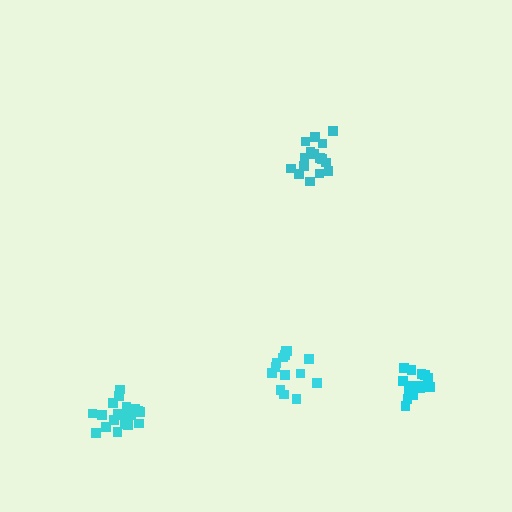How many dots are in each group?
Group 1: 17 dots, Group 2: 15 dots, Group 3: 17 dots, Group 4: 21 dots (70 total).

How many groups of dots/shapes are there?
There are 4 groups.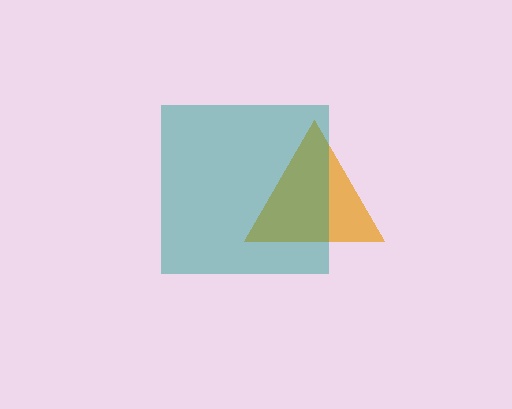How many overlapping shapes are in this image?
There are 2 overlapping shapes in the image.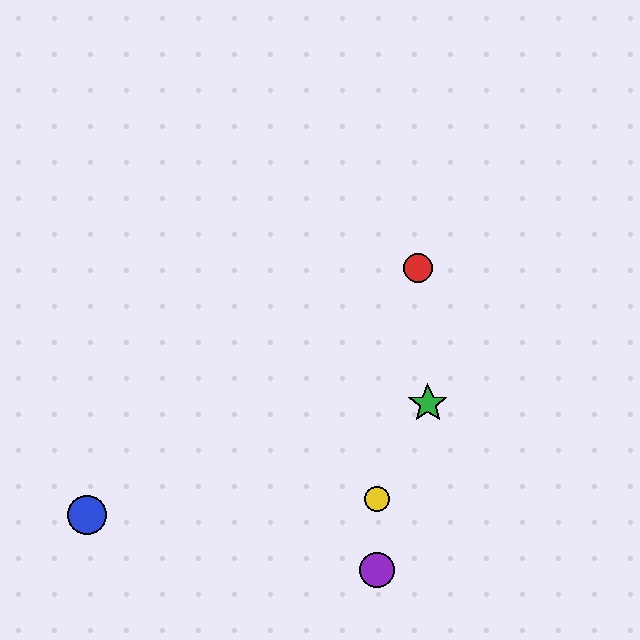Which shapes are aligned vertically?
The yellow circle, the purple circle are aligned vertically.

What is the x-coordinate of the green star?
The green star is at x≈428.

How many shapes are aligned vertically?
2 shapes (the yellow circle, the purple circle) are aligned vertically.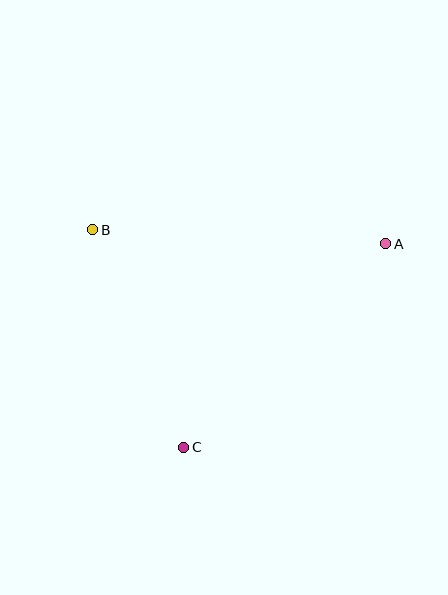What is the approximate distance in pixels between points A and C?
The distance between A and C is approximately 287 pixels.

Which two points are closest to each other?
Points B and C are closest to each other.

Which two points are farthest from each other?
Points A and B are farthest from each other.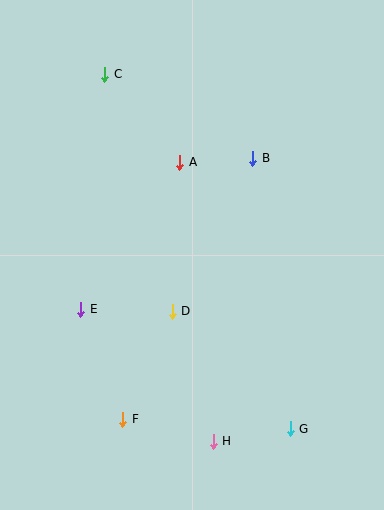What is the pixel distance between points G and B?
The distance between G and B is 273 pixels.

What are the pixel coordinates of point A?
Point A is at (180, 162).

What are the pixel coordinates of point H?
Point H is at (213, 441).